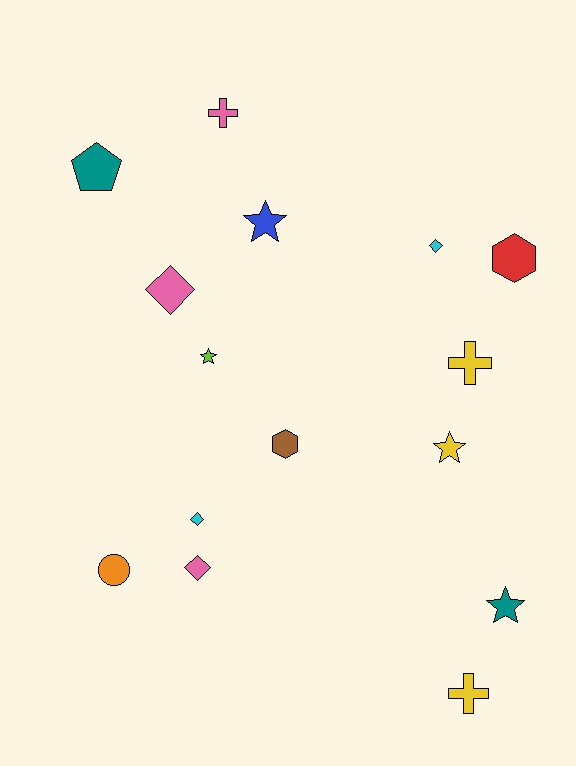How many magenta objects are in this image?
There are no magenta objects.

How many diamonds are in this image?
There are 4 diamonds.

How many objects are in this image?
There are 15 objects.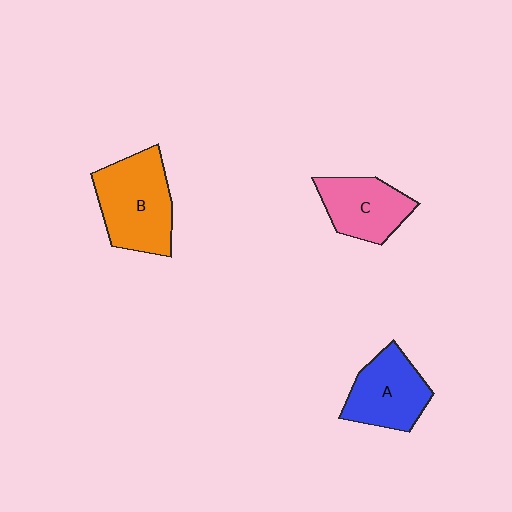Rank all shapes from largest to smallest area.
From largest to smallest: B (orange), A (blue), C (pink).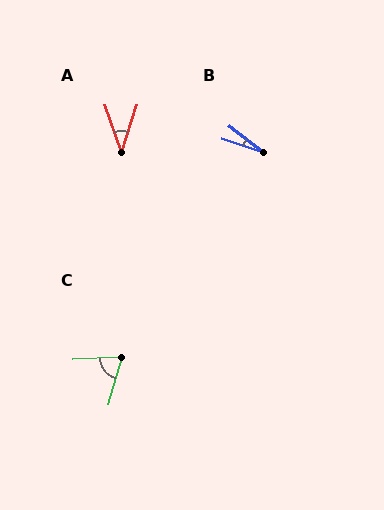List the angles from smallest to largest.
B (20°), A (37°), C (71°).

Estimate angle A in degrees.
Approximately 37 degrees.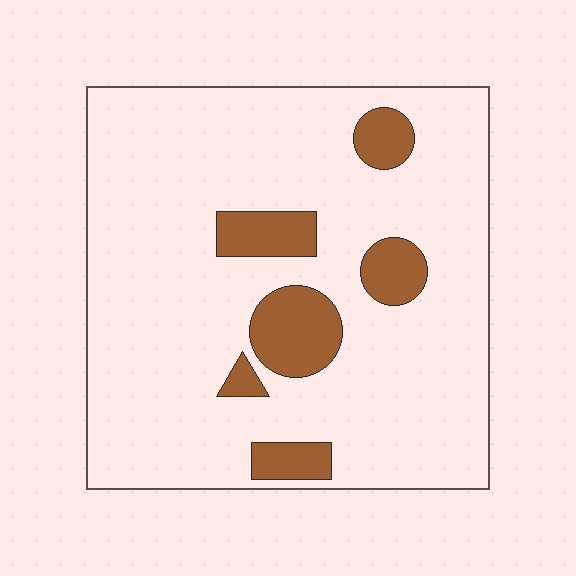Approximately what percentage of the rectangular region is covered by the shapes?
Approximately 15%.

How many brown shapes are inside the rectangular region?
6.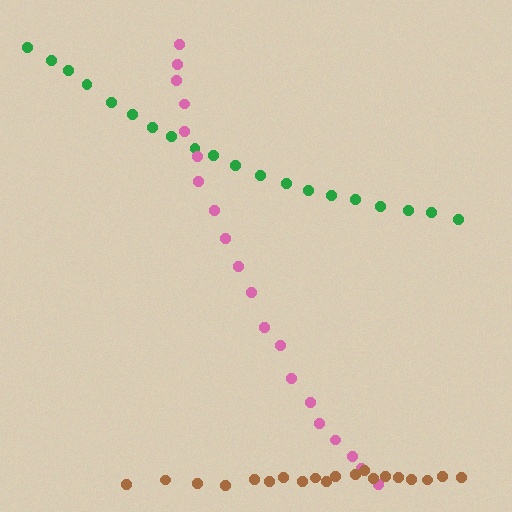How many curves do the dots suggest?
There are 3 distinct paths.